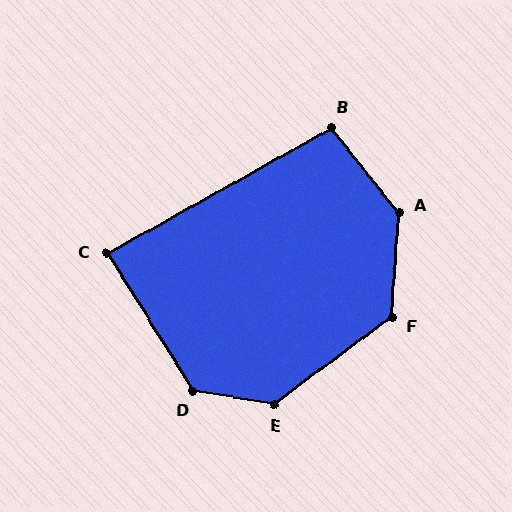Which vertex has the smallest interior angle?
C, at approximately 88 degrees.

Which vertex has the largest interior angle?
A, at approximately 138 degrees.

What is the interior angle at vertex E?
Approximately 135 degrees (obtuse).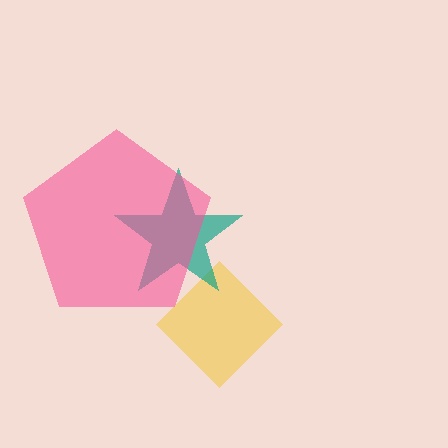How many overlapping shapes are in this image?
There are 3 overlapping shapes in the image.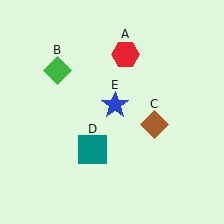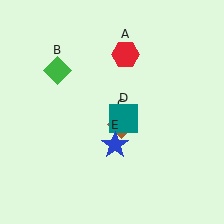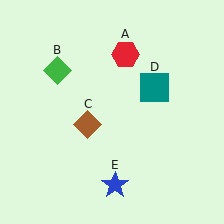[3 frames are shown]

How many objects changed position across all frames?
3 objects changed position: brown diamond (object C), teal square (object D), blue star (object E).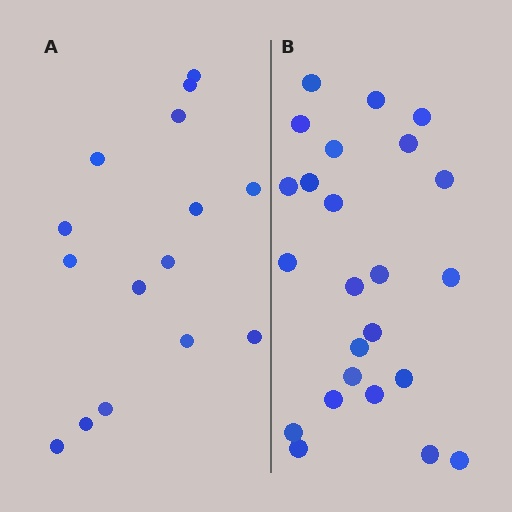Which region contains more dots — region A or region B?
Region B (the right region) has more dots.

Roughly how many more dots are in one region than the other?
Region B has roughly 8 or so more dots than region A.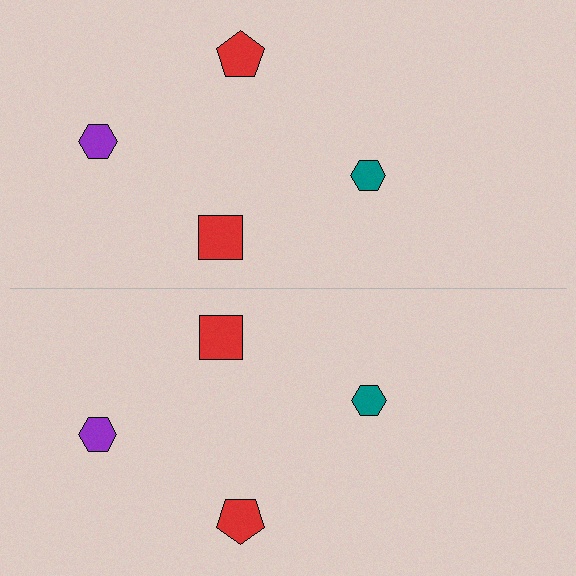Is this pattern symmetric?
Yes, this pattern has bilateral (reflection) symmetry.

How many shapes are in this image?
There are 8 shapes in this image.